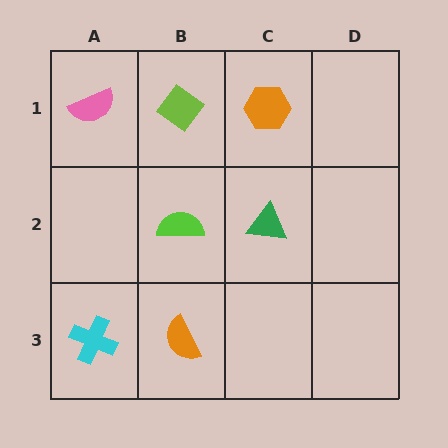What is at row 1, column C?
An orange hexagon.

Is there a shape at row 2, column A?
No, that cell is empty.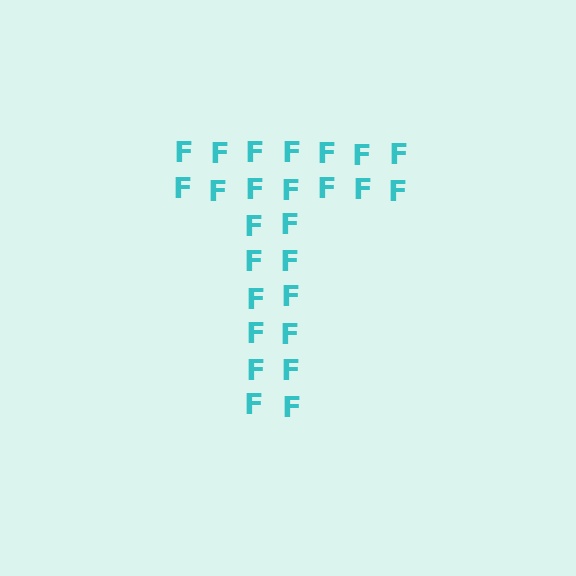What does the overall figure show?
The overall figure shows the letter T.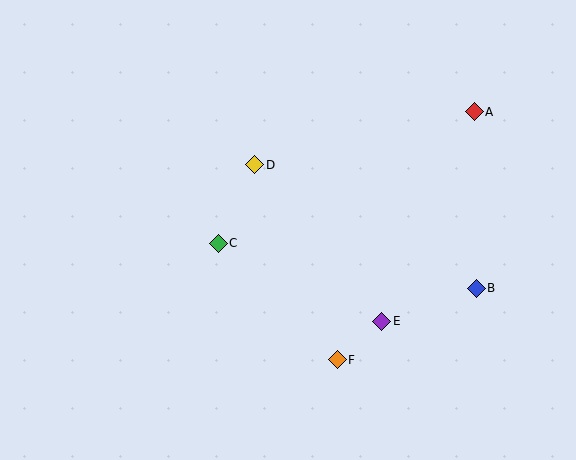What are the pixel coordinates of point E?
Point E is at (382, 321).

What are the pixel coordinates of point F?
Point F is at (337, 360).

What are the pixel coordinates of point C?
Point C is at (218, 243).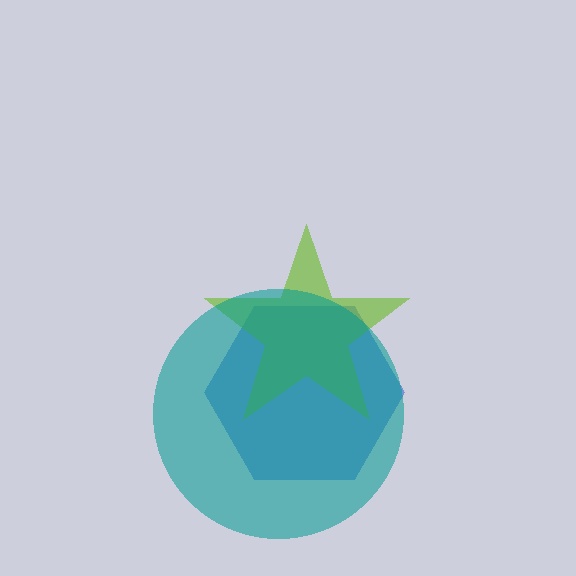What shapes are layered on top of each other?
The layered shapes are: a blue hexagon, a lime star, a teal circle.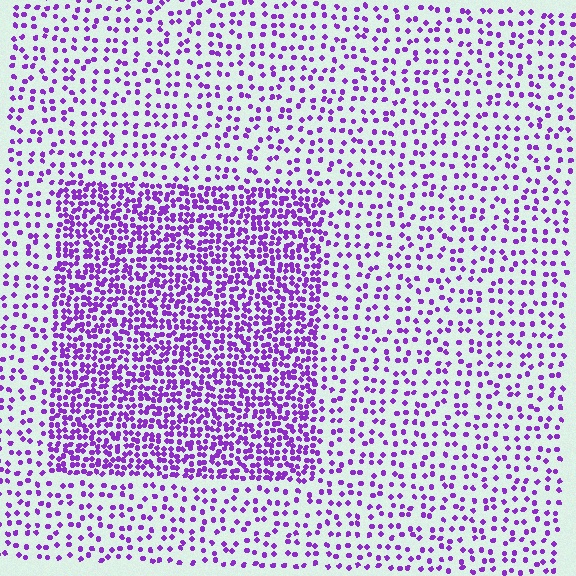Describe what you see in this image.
The image contains small purple elements arranged at two different densities. A rectangle-shaped region is visible where the elements are more densely packed than the surrounding area.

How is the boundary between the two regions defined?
The boundary is defined by a change in element density (approximately 2.4x ratio). All elements are the same color, size, and shape.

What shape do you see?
I see a rectangle.